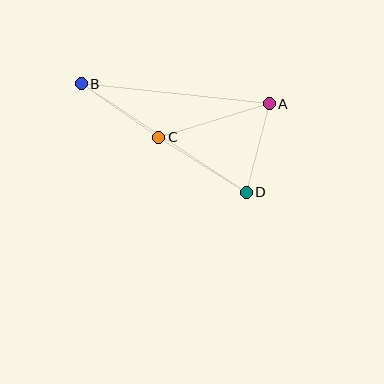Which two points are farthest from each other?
Points B and D are farthest from each other.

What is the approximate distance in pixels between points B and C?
The distance between B and C is approximately 94 pixels.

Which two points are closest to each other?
Points A and D are closest to each other.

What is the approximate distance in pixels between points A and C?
The distance between A and C is approximately 115 pixels.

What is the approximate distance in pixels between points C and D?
The distance between C and D is approximately 103 pixels.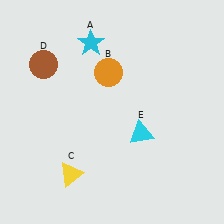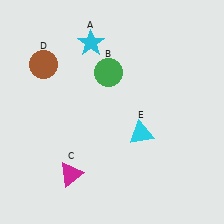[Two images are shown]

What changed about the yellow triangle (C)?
In Image 1, C is yellow. In Image 2, it changed to magenta.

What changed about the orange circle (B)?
In Image 1, B is orange. In Image 2, it changed to green.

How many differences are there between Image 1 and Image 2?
There are 2 differences between the two images.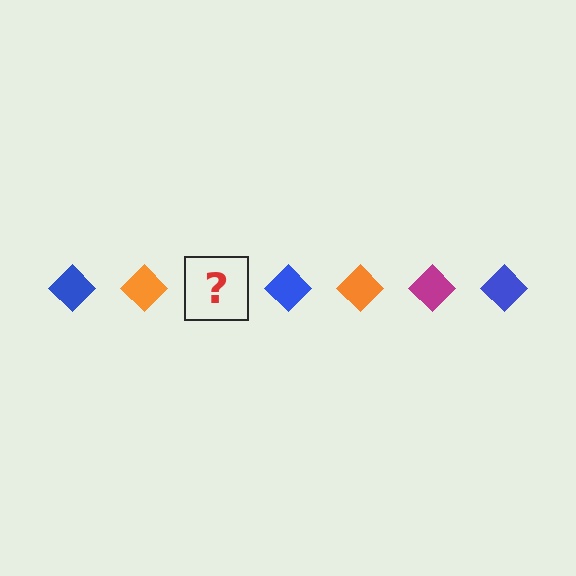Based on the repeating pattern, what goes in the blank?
The blank should be a magenta diamond.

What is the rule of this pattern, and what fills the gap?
The rule is that the pattern cycles through blue, orange, magenta diamonds. The gap should be filled with a magenta diamond.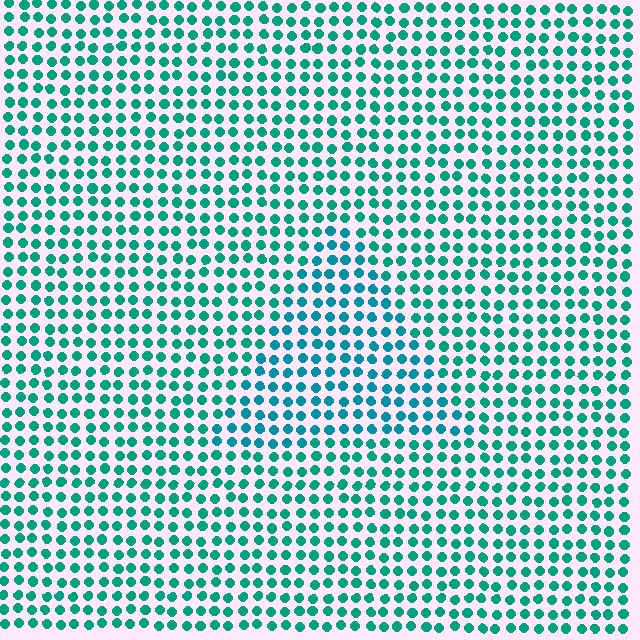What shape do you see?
I see a triangle.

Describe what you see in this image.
The image is filled with small teal elements in a uniform arrangement. A triangle-shaped region is visible where the elements are tinted to a slightly different hue, forming a subtle color boundary.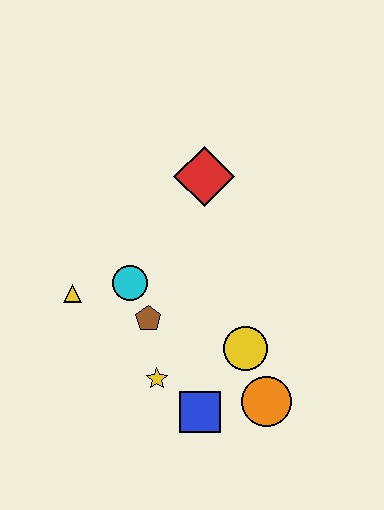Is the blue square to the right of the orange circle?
No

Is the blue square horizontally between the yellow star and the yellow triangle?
No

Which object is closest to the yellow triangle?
The cyan circle is closest to the yellow triangle.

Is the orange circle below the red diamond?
Yes